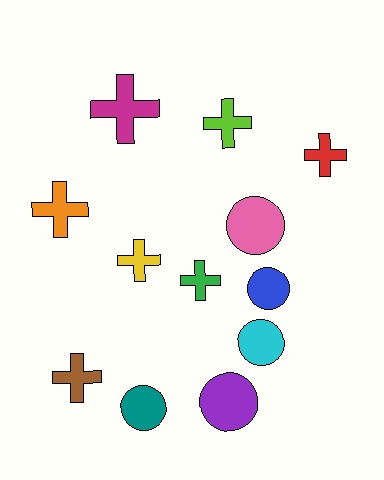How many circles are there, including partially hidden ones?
There are 5 circles.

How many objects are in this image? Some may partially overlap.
There are 12 objects.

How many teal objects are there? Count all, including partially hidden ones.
There is 1 teal object.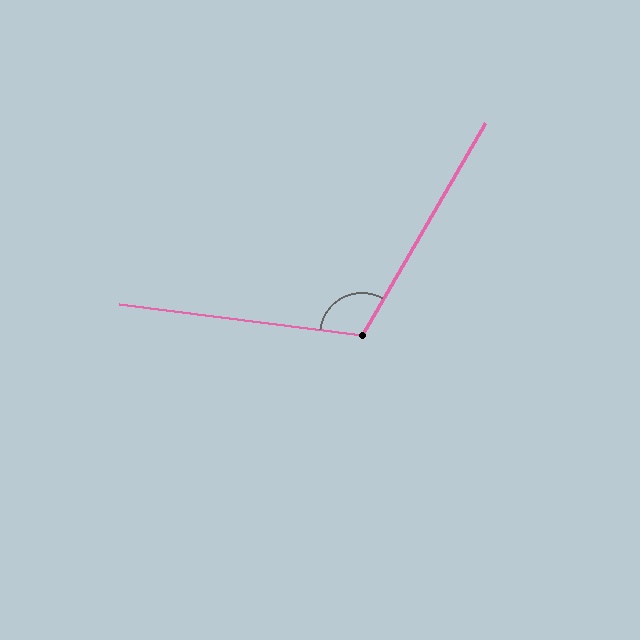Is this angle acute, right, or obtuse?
It is obtuse.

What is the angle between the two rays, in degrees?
Approximately 113 degrees.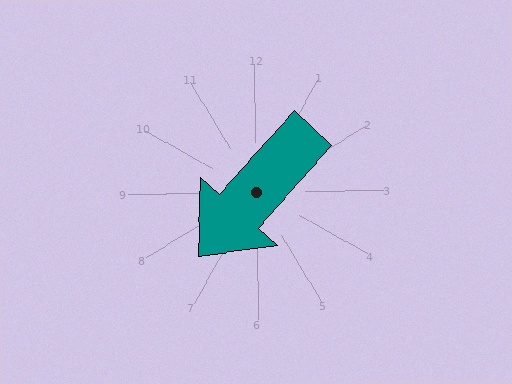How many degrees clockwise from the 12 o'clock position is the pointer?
Approximately 223 degrees.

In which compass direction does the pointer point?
Southwest.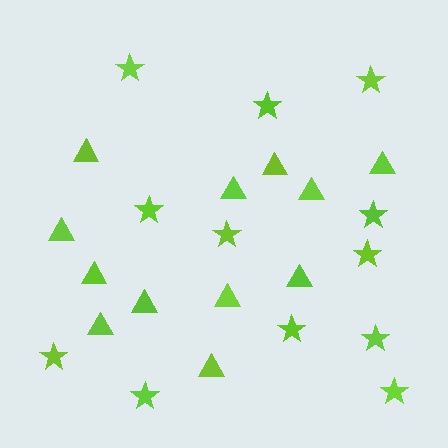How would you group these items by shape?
There are 2 groups: one group of triangles (12) and one group of stars (12).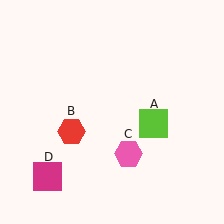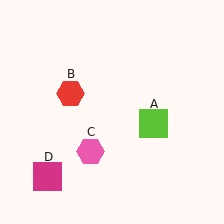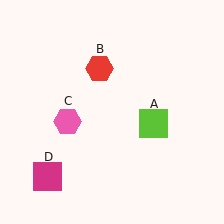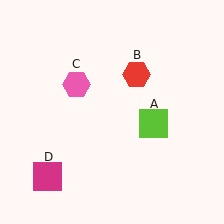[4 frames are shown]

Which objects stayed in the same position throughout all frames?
Lime square (object A) and magenta square (object D) remained stationary.